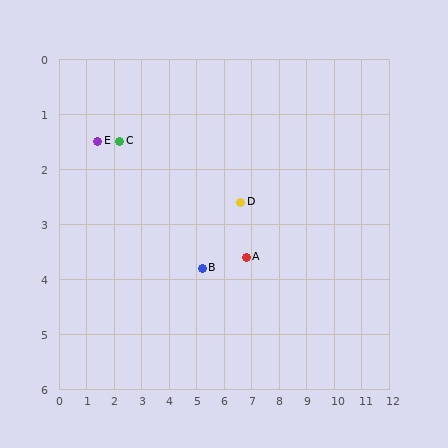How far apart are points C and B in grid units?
Points C and B are about 3.8 grid units apart.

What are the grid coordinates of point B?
Point B is at approximately (5.2, 3.8).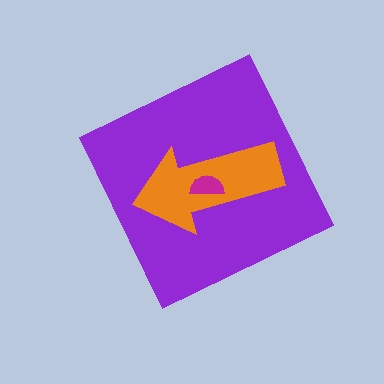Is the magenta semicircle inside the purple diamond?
Yes.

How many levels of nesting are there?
3.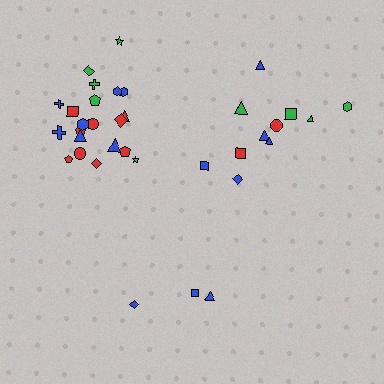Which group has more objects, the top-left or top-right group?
The top-left group.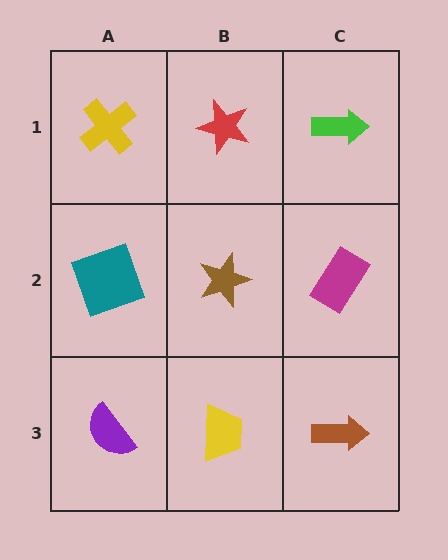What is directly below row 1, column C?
A magenta rectangle.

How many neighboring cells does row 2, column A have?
3.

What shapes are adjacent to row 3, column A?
A teal square (row 2, column A), a yellow trapezoid (row 3, column B).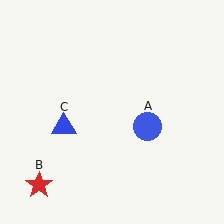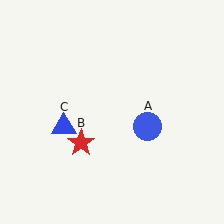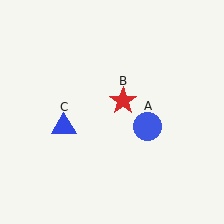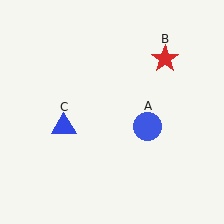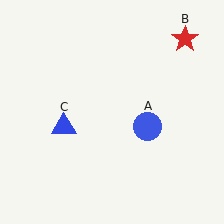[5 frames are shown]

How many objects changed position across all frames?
1 object changed position: red star (object B).